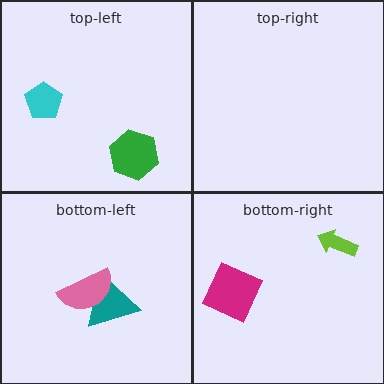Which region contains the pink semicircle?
The bottom-left region.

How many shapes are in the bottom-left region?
2.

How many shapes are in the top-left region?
2.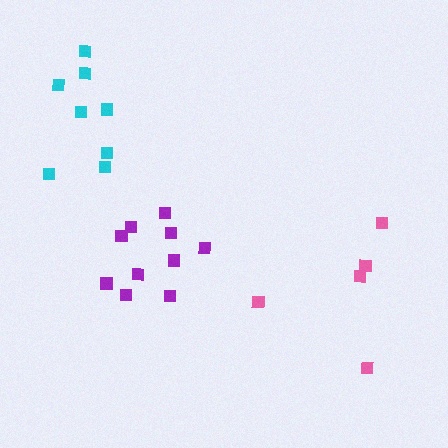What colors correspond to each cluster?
The clusters are colored: pink, purple, cyan.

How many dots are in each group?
Group 1: 5 dots, Group 2: 10 dots, Group 3: 8 dots (23 total).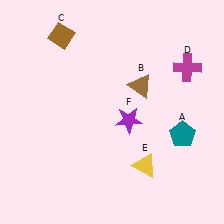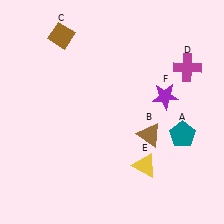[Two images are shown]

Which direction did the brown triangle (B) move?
The brown triangle (B) moved down.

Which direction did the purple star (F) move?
The purple star (F) moved right.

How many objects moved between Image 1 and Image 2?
2 objects moved between the two images.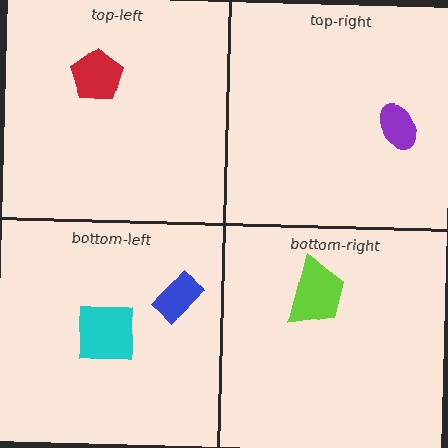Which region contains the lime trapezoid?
The bottom-right region.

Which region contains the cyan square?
The bottom-left region.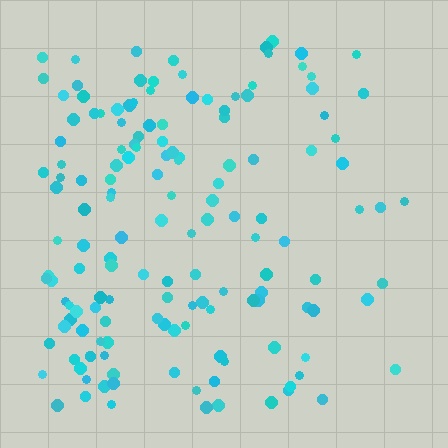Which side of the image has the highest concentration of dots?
The left.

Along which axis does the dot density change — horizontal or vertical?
Horizontal.